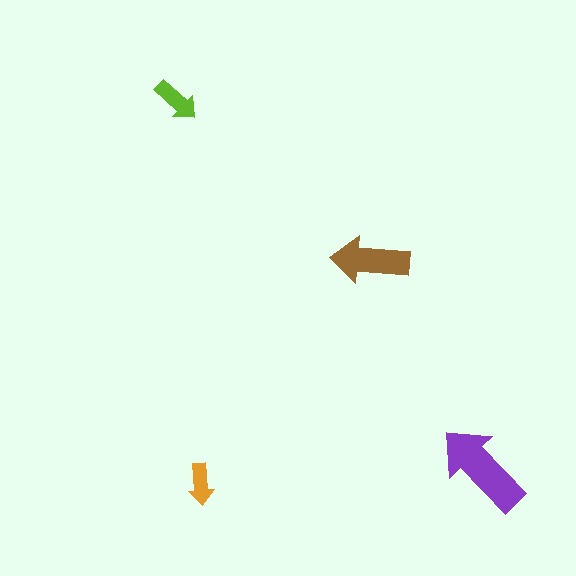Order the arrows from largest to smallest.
the purple one, the brown one, the lime one, the orange one.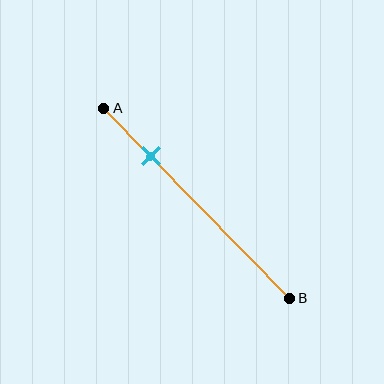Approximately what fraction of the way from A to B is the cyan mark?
The cyan mark is approximately 25% of the way from A to B.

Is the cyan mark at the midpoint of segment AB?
No, the mark is at about 25% from A, not at the 50% midpoint.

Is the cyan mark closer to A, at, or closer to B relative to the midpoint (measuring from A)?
The cyan mark is closer to point A than the midpoint of segment AB.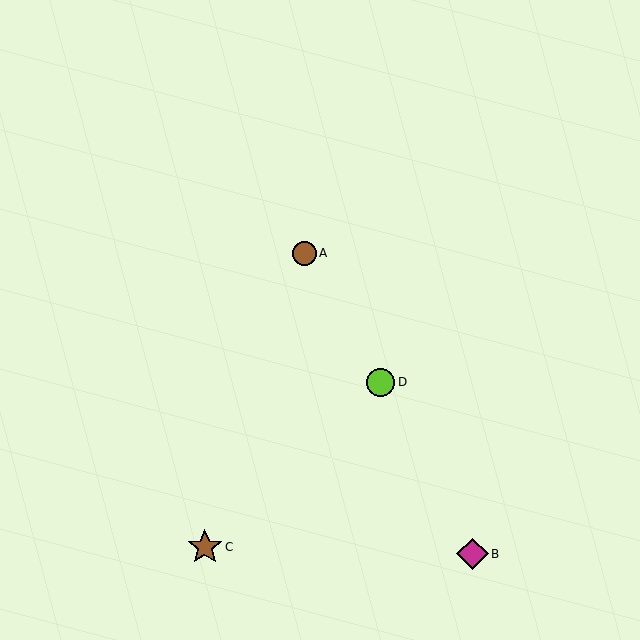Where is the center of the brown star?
The center of the brown star is at (205, 547).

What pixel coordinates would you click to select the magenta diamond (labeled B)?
Click at (472, 554) to select the magenta diamond B.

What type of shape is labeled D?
Shape D is a lime circle.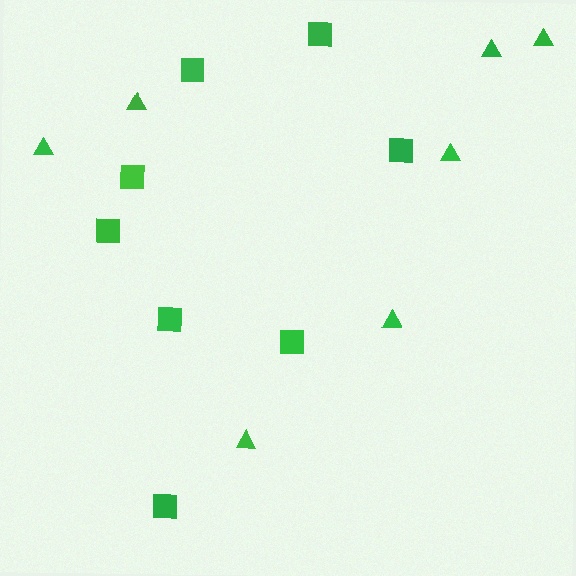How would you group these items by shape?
There are 2 groups: one group of triangles (7) and one group of squares (8).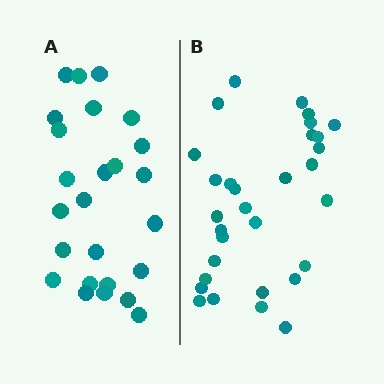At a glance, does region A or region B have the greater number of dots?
Region B (the right region) has more dots.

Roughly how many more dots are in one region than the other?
Region B has about 6 more dots than region A.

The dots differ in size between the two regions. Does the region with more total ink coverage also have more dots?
No. Region A has more total ink coverage because its dots are larger, but region B actually contains more individual dots. Total area can be misleading — the number of items is what matters here.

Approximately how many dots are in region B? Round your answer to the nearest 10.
About 30 dots. (The exact count is 31, which rounds to 30.)